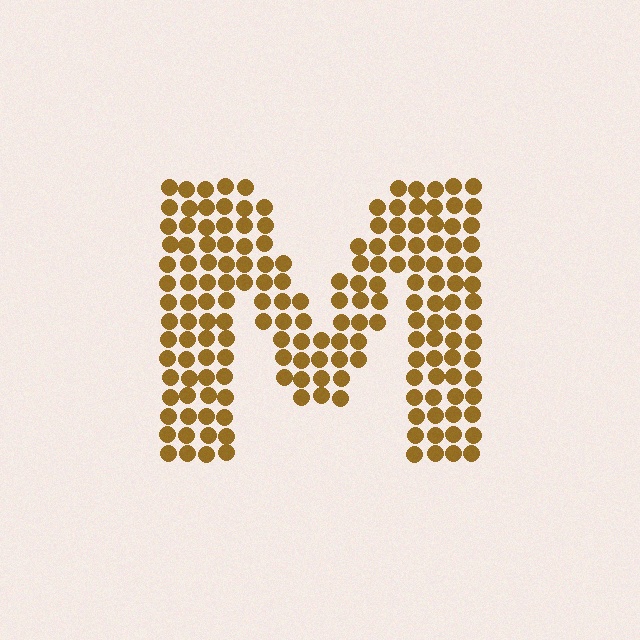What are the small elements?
The small elements are circles.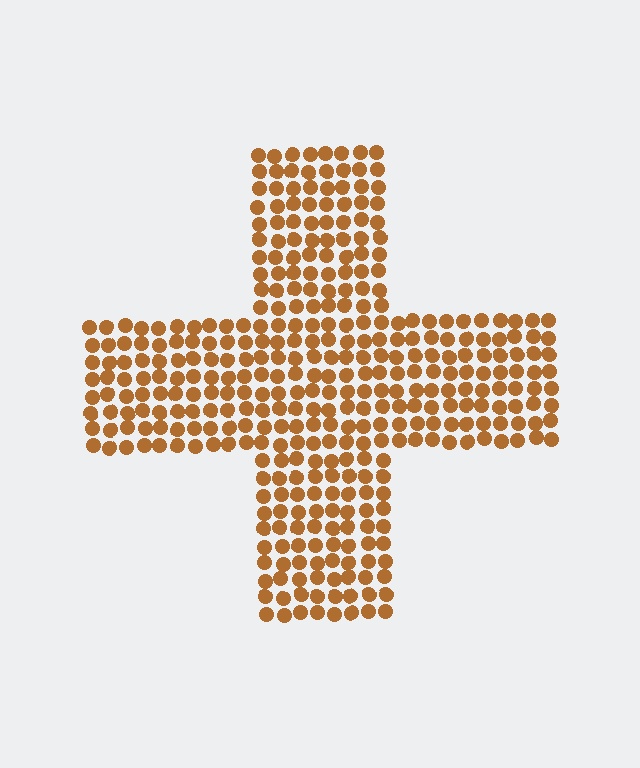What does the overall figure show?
The overall figure shows a cross.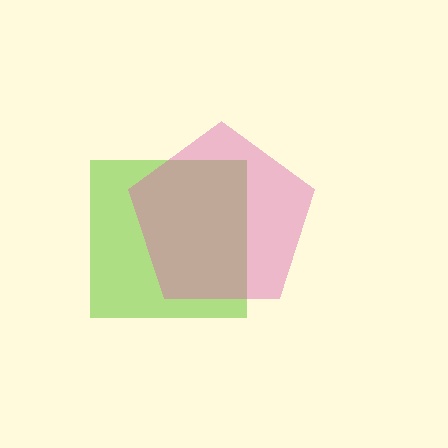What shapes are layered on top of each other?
The layered shapes are: a lime square, a pink pentagon.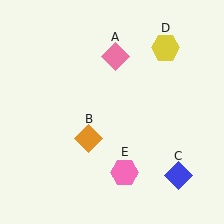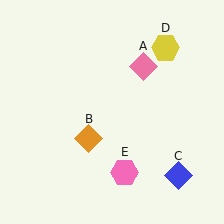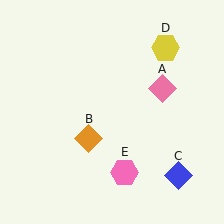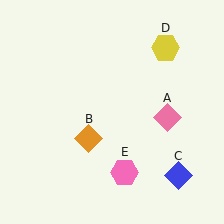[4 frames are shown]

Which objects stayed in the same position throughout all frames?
Orange diamond (object B) and blue diamond (object C) and yellow hexagon (object D) and pink hexagon (object E) remained stationary.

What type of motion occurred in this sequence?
The pink diamond (object A) rotated clockwise around the center of the scene.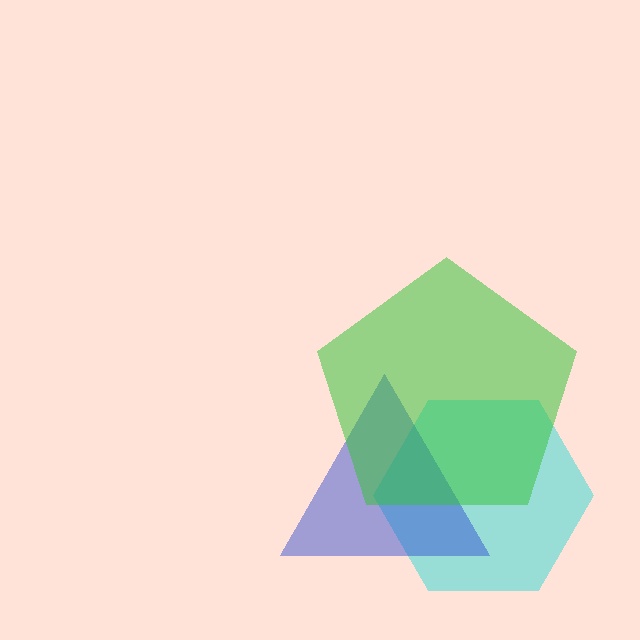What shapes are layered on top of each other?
The layered shapes are: a cyan hexagon, a blue triangle, a green pentagon.